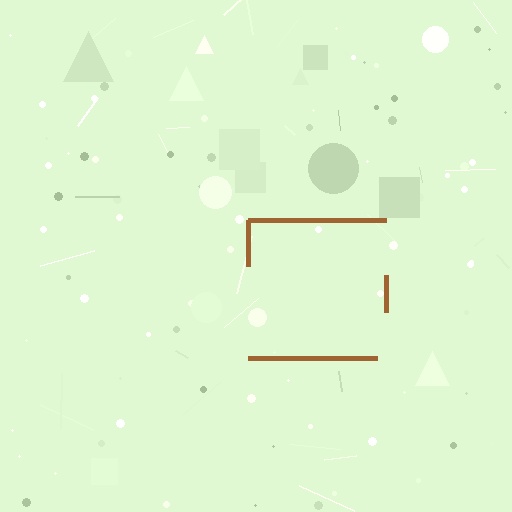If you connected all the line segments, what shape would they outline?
They would outline a square.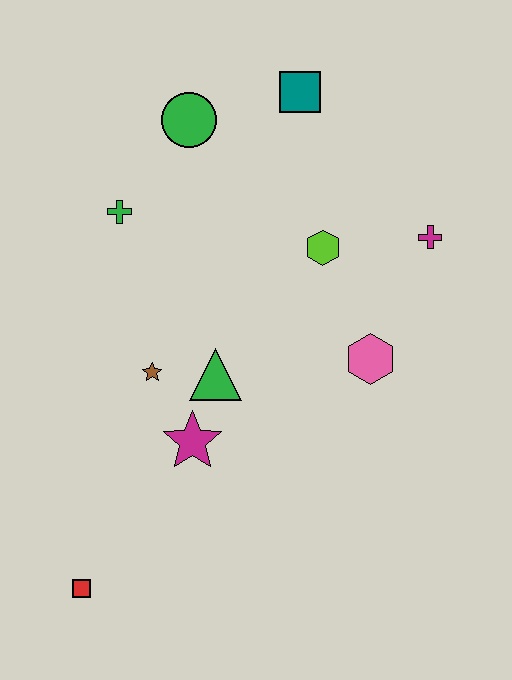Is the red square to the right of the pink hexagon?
No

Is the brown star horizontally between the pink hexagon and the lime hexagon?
No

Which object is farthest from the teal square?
The red square is farthest from the teal square.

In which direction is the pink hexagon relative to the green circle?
The pink hexagon is below the green circle.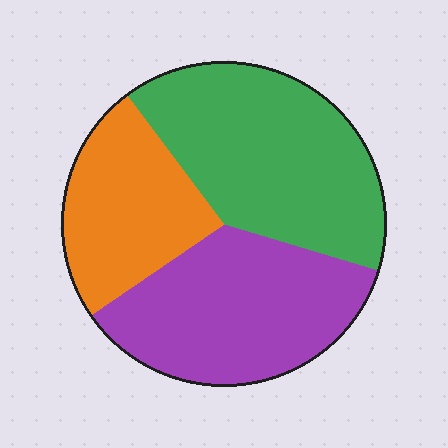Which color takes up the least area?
Orange, at roughly 25%.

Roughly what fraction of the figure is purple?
Purple covers 36% of the figure.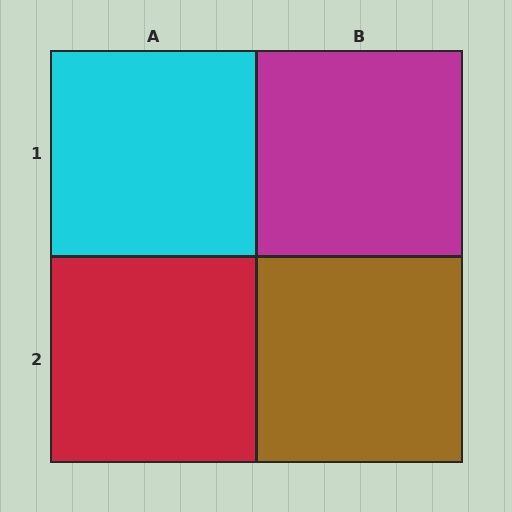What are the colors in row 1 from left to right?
Cyan, magenta.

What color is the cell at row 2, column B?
Brown.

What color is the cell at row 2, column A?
Red.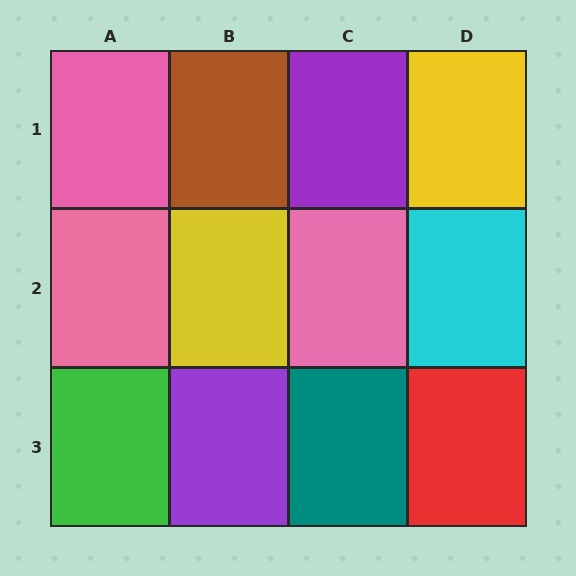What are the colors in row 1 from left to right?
Pink, brown, purple, yellow.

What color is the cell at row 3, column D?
Red.